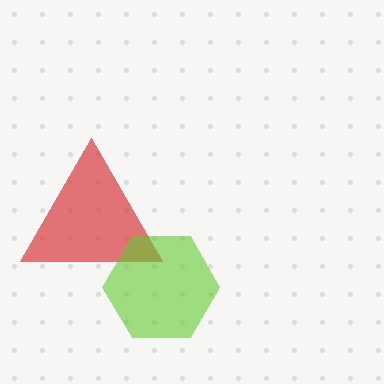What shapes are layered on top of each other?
The layered shapes are: a red triangle, a lime hexagon.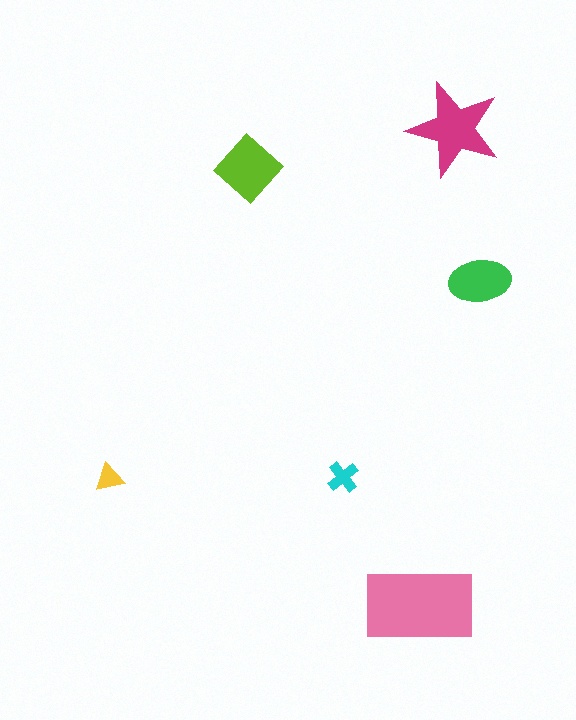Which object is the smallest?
The yellow triangle.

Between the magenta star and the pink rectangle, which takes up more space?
The pink rectangle.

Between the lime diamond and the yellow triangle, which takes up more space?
The lime diamond.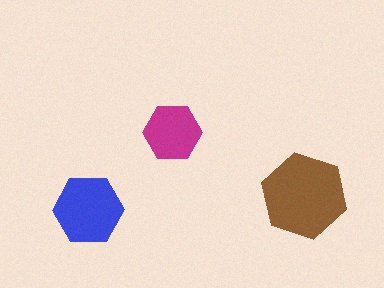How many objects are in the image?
There are 3 objects in the image.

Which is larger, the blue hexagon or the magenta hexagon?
The blue one.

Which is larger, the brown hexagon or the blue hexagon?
The brown one.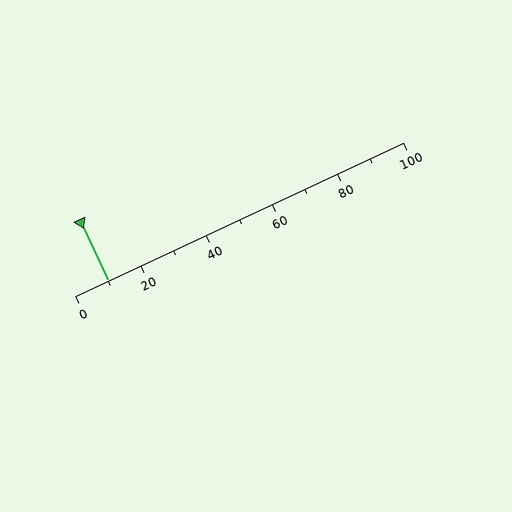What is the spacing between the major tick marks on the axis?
The major ticks are spaced 20 apart.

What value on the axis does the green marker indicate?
The marker indicates approximately 10.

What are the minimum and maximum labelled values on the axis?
The axis runs from 0 to 100.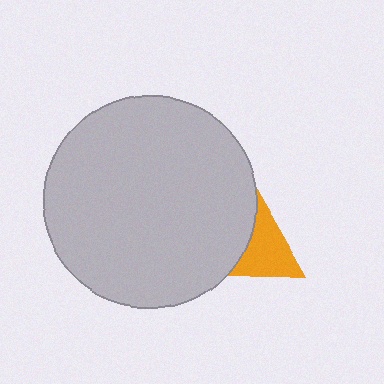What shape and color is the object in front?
The object in front is a light gray circle.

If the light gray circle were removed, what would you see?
You would see the complete orange triangle.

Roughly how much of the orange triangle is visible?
About half of it is visible (roughly 54%).